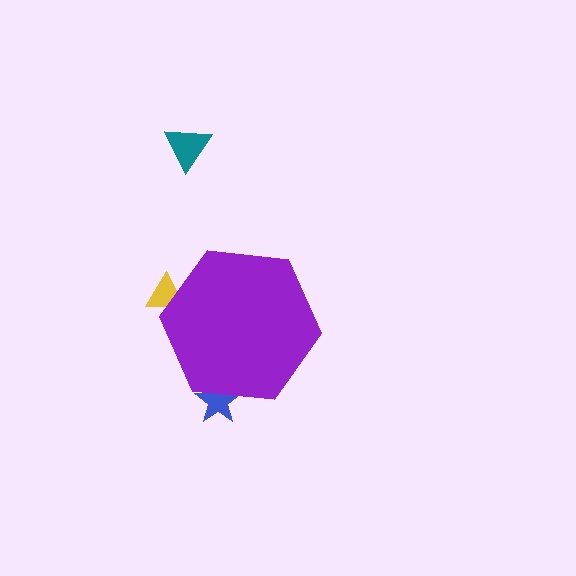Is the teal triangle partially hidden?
No, the teal triangle is fully visible.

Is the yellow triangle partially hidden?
Yes, the yellow triangle is partially hidden behind the purple hexagon.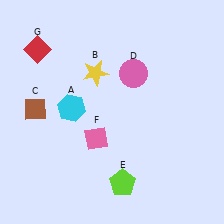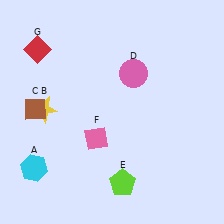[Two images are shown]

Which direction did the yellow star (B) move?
The yellow star (B) moved left.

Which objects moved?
The objects that moved are: the cyan hexagon (A), the yellow star (B).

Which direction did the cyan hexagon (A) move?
The cyan hexagon (A) moved down.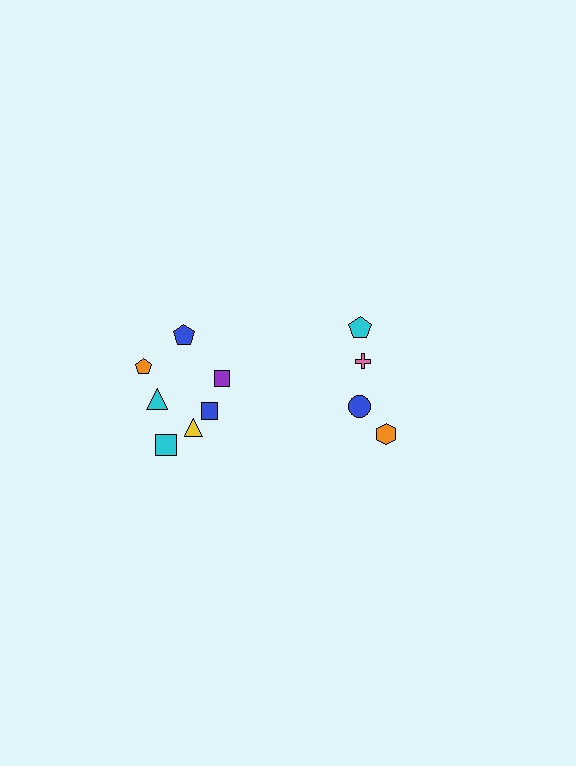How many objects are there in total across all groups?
There are 11 objects.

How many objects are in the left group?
There are 7 objects.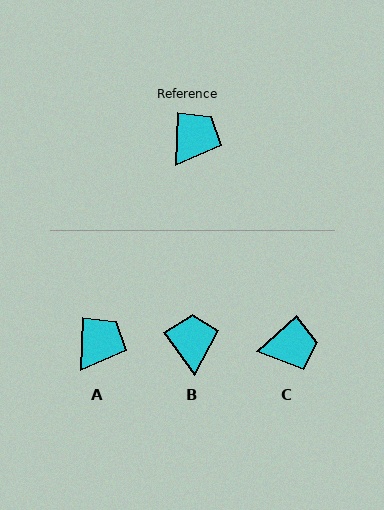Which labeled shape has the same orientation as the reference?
A.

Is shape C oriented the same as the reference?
No, it is off by about 46 degrees.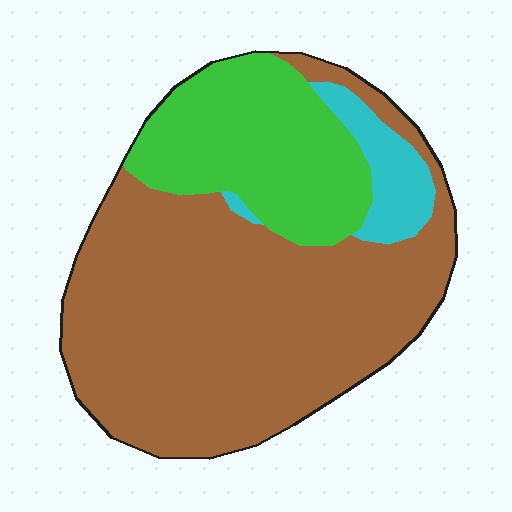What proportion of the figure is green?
Green takes up about one quarter (1/4) of the figure.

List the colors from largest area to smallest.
From largest to smallest: brown, green, cyan.